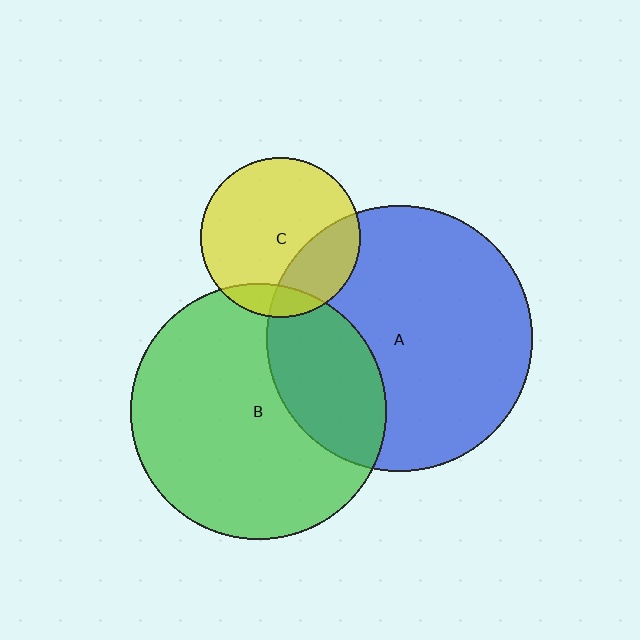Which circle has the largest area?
Circle A (blue).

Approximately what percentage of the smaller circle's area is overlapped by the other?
Approximately 10%.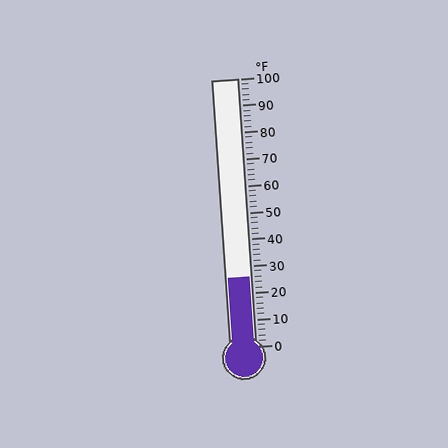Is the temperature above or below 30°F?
The temperature is below 30°F.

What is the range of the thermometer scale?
The thermometer scale ranges from 0°F to 100°F.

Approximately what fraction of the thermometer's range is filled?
The thermometer is filled to approximately 25% of its range.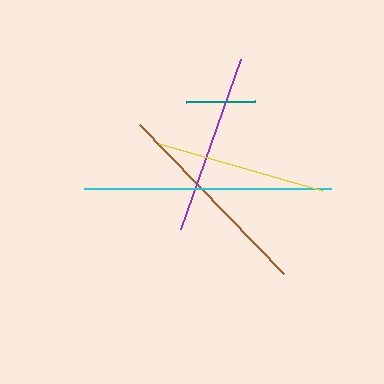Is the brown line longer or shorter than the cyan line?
The cyan line is longer than the brown line.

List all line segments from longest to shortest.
From longest to shortest: cyan, brown, purple, yellow, teal.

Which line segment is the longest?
The cyan line is the longest at approximately 246 pixels.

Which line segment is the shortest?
The teal line is the shortest at approximately 68 pixels.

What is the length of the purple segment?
The purple segment is approximately 180 pixels long.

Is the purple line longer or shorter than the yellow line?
The purple line is longer than the yellow line.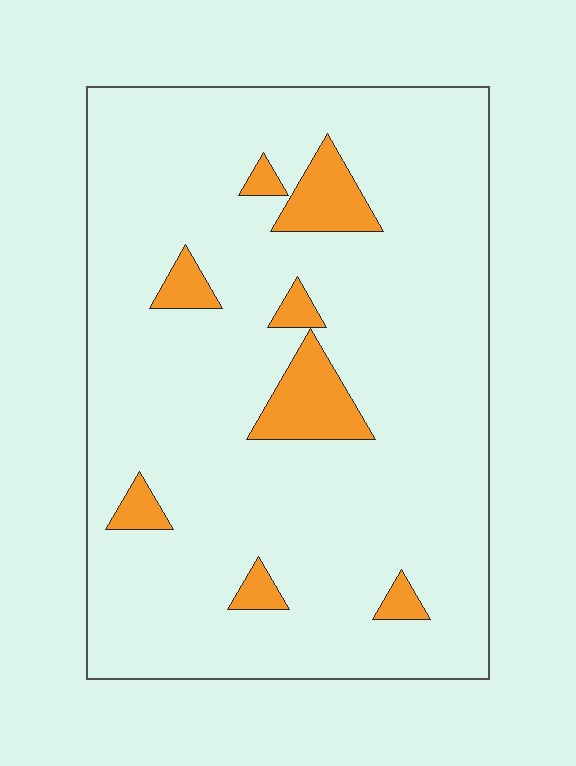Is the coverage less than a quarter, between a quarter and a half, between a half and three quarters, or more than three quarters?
Less than a quarter.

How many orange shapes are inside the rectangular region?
8.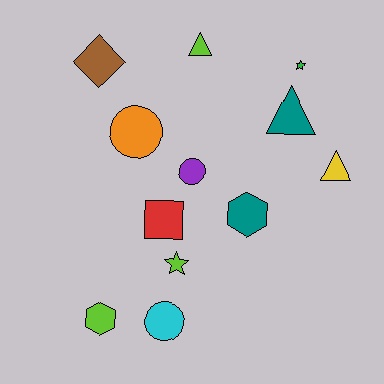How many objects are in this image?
There are 12 objects.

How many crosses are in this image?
There are no crosses.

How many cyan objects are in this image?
There is 1 cyan object.